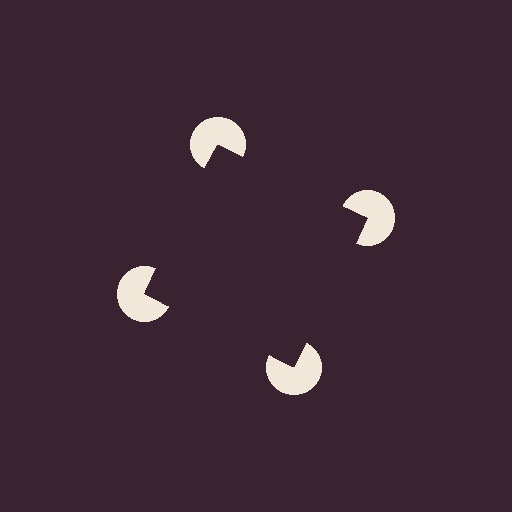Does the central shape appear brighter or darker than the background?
It typically appears slightly darker than the background, even though no actual brightness change is drawn.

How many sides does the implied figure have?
4 sides.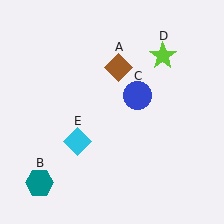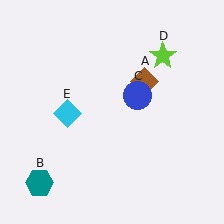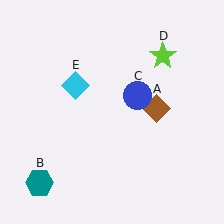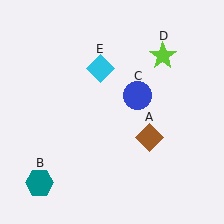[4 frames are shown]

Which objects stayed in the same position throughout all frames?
Teal hexagon (object B) and blue circle (object C) and lime star (object D) remained stationary.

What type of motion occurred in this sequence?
The brown diamond (object A), cyan diamond (object E) rotated clockwise around the center of the scene.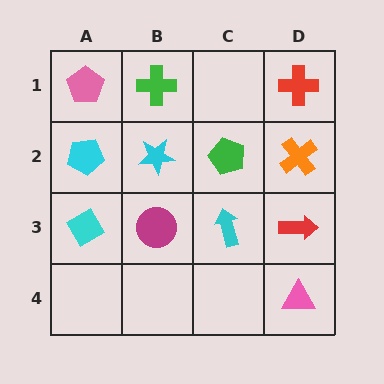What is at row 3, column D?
A red arrow.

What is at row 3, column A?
A cyan diamond.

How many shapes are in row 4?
1 shape.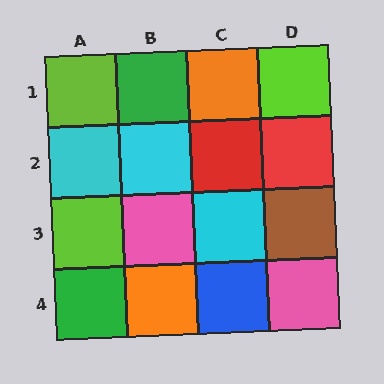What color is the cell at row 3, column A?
Lime.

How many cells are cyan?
3 cells are cyan.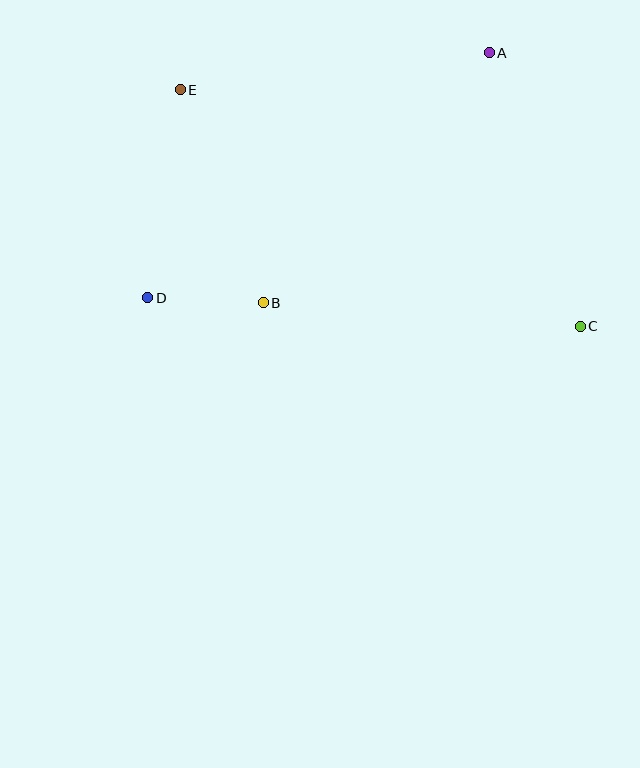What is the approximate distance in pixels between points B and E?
The distance between B and E is approximately 229 pixels.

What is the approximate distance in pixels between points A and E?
The distance between A and E is approximately 311 pixels.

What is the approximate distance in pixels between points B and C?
The distance between B and C is approximately 318 pixels.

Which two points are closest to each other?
Points B and D are closest to each other.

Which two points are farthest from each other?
Points C and E are farthest from each other.